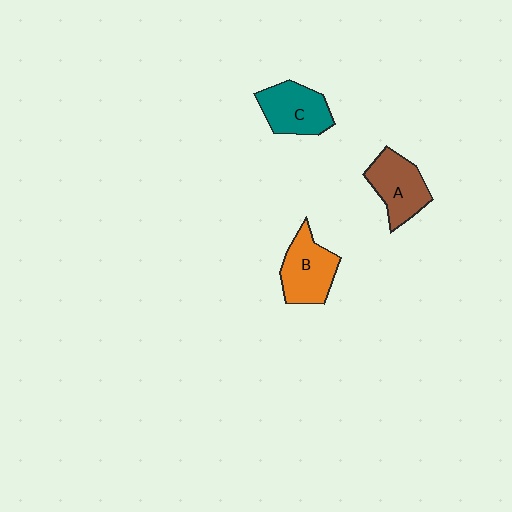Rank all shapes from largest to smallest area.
From largest to smallest: B (orange), A (brown), C (teal).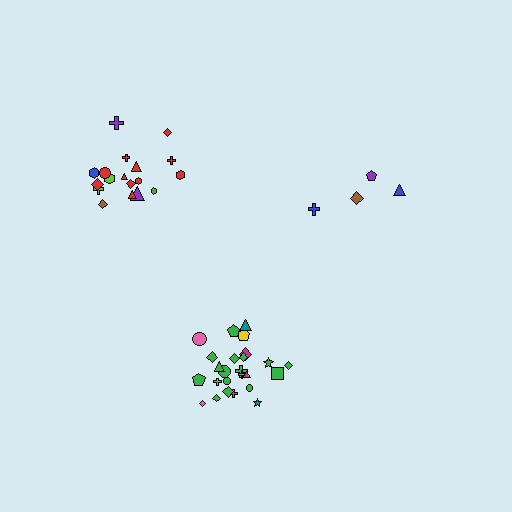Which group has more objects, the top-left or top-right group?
The top-left group.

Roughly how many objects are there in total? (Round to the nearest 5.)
Roughly 45 objects in total.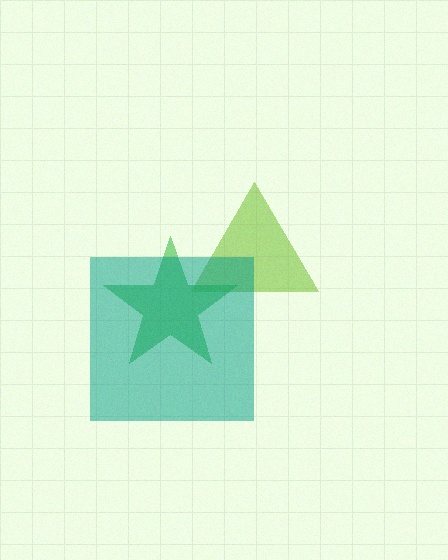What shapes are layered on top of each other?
The layered shapes are: a lime triangle, a green star, a teal square.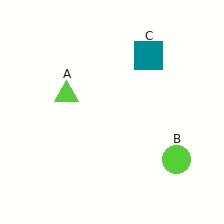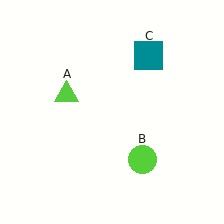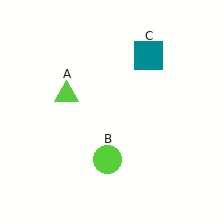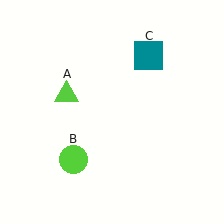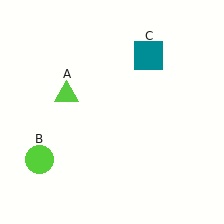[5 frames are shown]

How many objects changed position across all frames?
1 object changed position: lime circle (object B).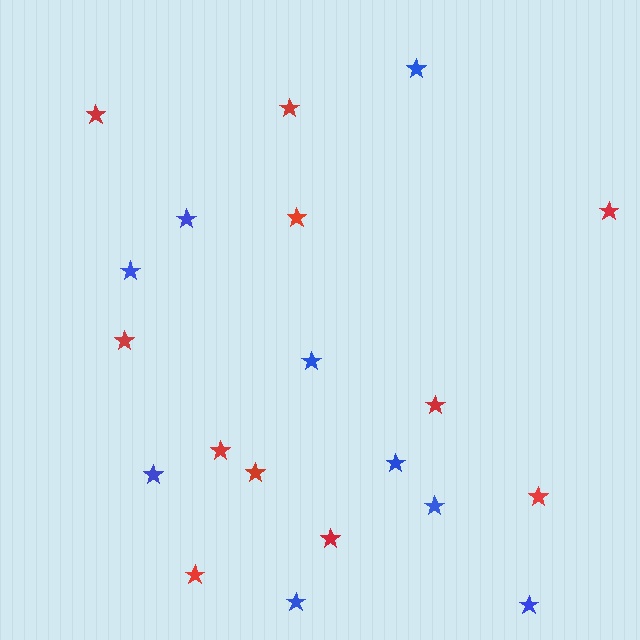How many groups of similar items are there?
There are 2 groups: one group of red stars (11) and one group of blue stars (9).